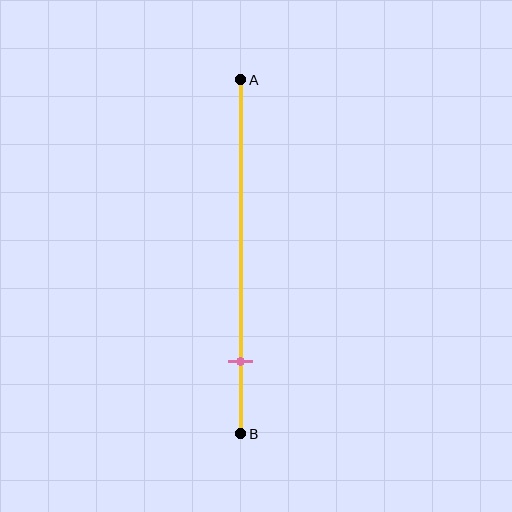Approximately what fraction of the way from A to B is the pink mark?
The pink mark is approximately 80% of the way from A to B.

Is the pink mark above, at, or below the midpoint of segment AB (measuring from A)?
The pink mark is below the midpoint of segment AB.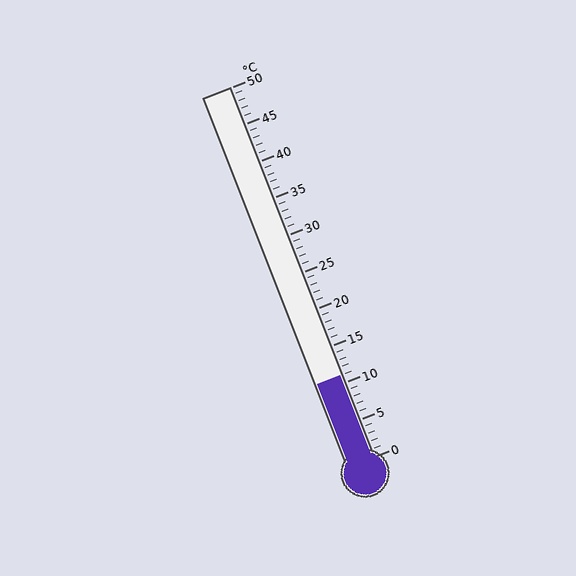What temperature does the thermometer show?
The thermometer shows approximately 11°C.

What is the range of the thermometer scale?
The thermometer scale ranges from 0°C to 50°C.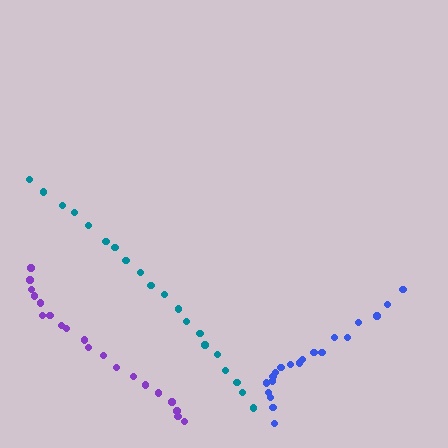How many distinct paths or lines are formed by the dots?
There are 3 distinct paths.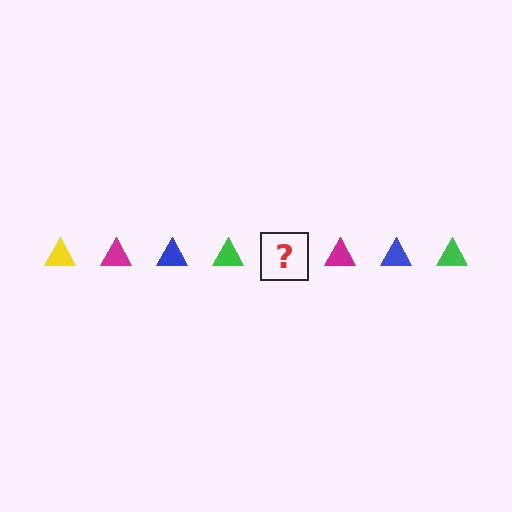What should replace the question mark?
The question mark should be replaced with a yellow triangle.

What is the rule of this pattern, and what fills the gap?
The rule is that the pattern cycles through yellow, magenta, blue, green triangles. The gap should be filled with a yellow triangle.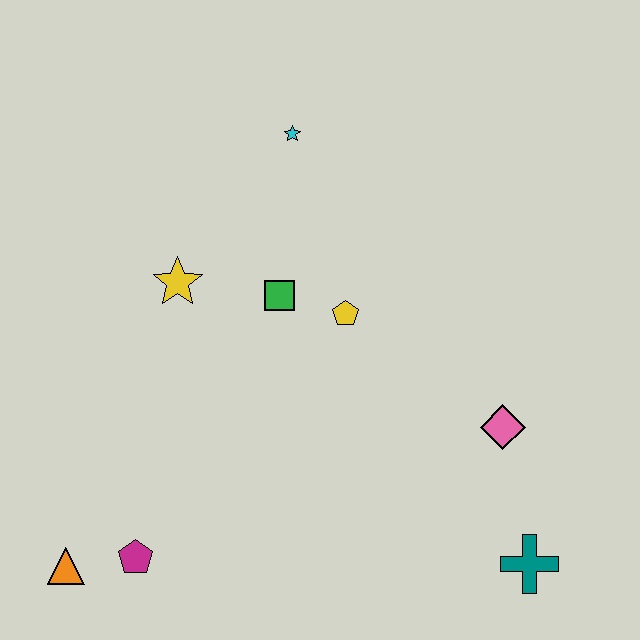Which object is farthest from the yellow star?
The teal cross is farthest from the yellow star.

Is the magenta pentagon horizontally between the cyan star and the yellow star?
No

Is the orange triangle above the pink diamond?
No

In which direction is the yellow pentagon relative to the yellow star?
The yellow pentagon is to the right of the yellow star.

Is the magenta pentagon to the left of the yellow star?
Yes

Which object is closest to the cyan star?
The green square is closest to the cyan star.